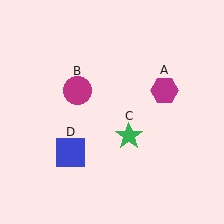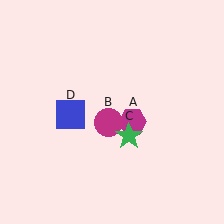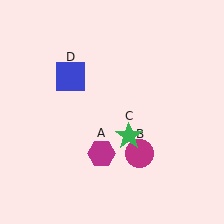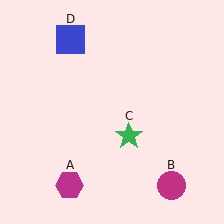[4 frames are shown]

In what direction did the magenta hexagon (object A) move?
The magenta hexagon (object A) moved down and to the left.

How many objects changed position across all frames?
3 objects changed position: magenta hexagon (object A), magenta circle (object B), blue square (object D).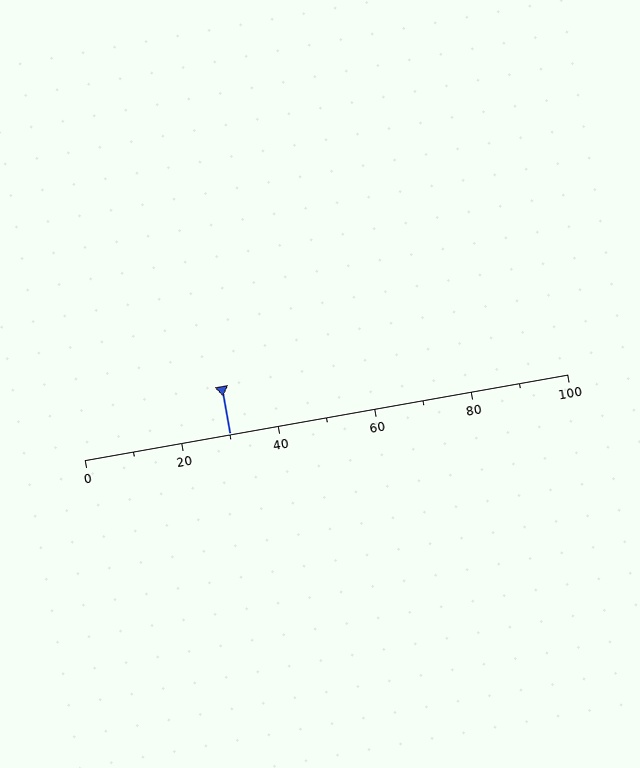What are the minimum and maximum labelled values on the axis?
The axis runs from 0 to 100.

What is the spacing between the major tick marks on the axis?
The major ticks are spaced 20 apart.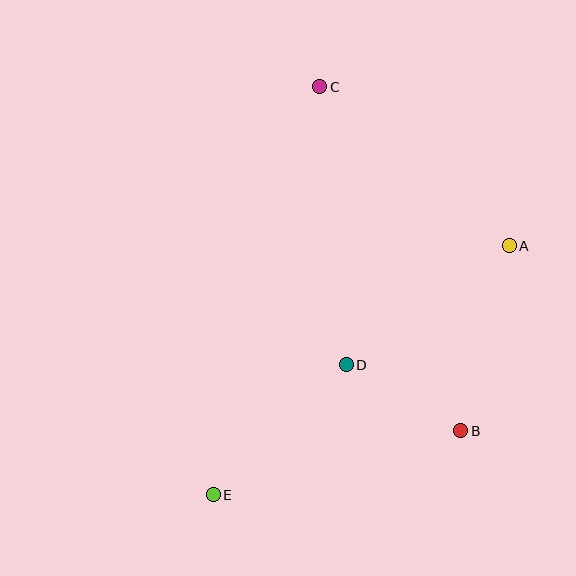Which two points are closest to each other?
Points B and D are closest to each other.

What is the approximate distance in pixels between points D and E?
The distance between D and E is approximately 186 pixels.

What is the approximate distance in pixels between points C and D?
The distance between C and D is approximately 279 pixels.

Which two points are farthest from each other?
Points C and E are farthest from each other.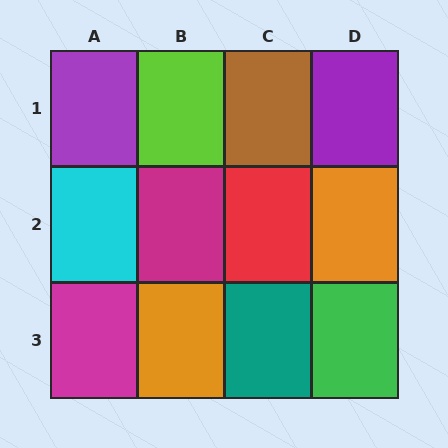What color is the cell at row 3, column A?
Magenta.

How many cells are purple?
2 cells are purple.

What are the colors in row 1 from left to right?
Purple, lime, brown, purple.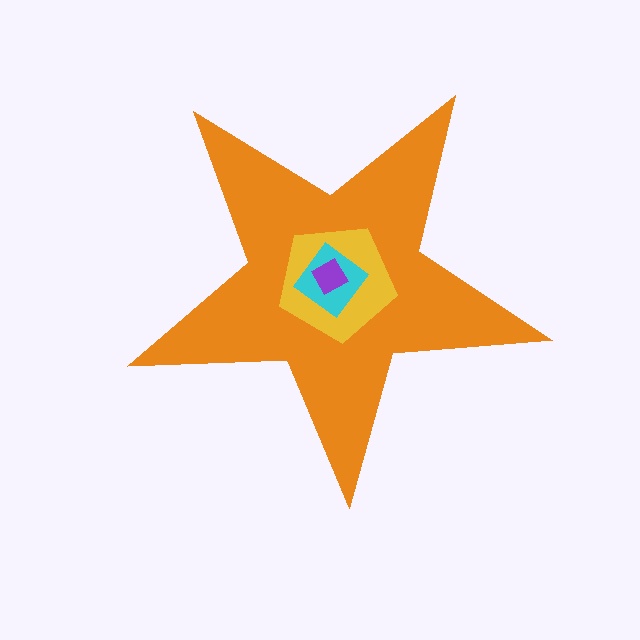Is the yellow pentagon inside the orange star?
Yes.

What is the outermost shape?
The orange star.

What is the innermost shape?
The purple diamond.